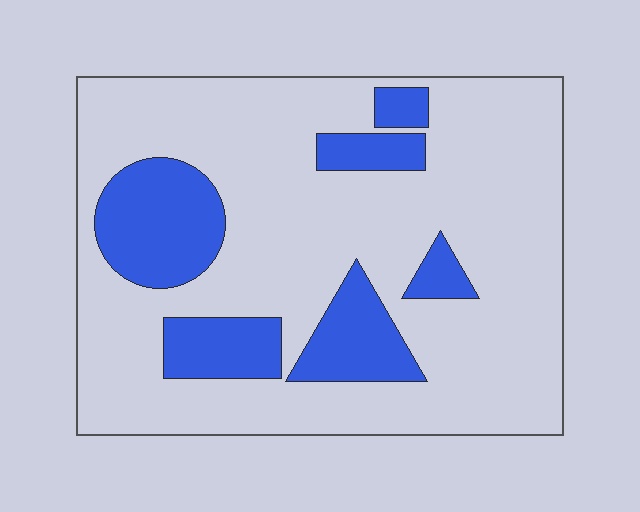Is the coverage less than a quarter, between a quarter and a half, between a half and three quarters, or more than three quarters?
Less than a quarter.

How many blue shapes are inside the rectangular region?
6.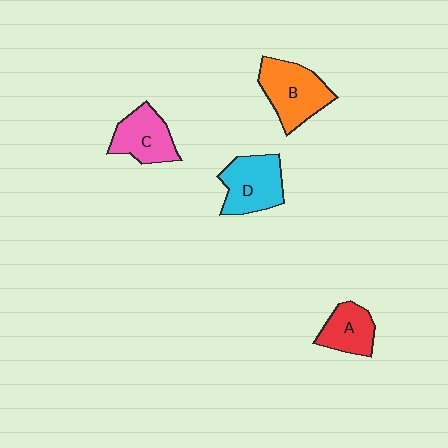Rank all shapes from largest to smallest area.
From largest to smallest: B (orange), D (cyan), C (pink), A (red).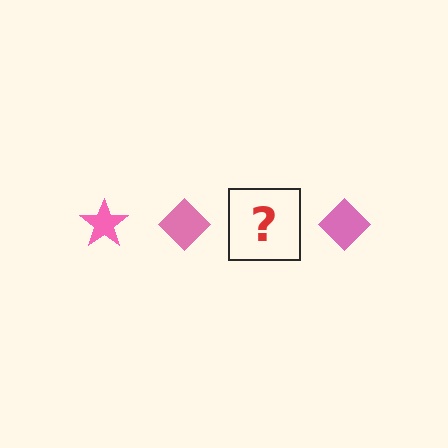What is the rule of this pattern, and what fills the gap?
The rule is that the pattern cycles through star, diamond shapes in pink. The gap should be filled with a pink star.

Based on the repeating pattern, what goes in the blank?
The blank should be a pink star.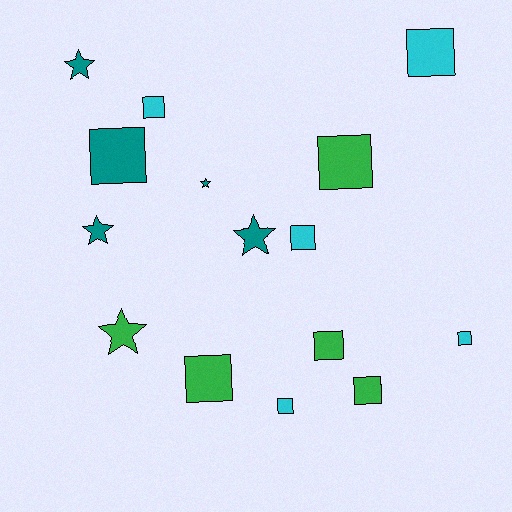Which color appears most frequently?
Green, with 5 objects.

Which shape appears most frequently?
Square, with 10 objects.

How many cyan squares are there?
There are 5 cyan squares.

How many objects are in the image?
There are 15 objects.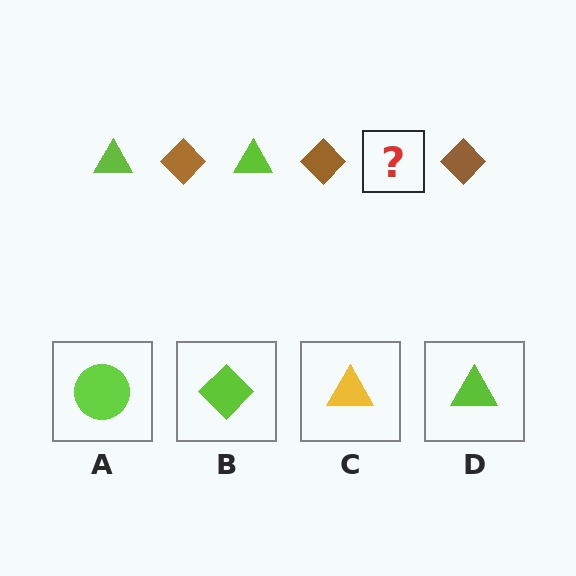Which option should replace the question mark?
Option D.